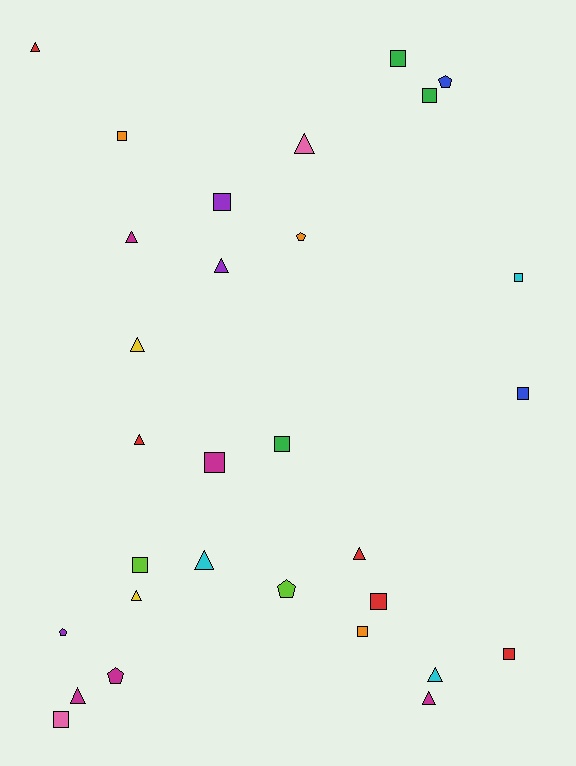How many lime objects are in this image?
There are 2 lime objects.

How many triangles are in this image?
There are 12 triangles.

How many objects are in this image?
There are 30 objects.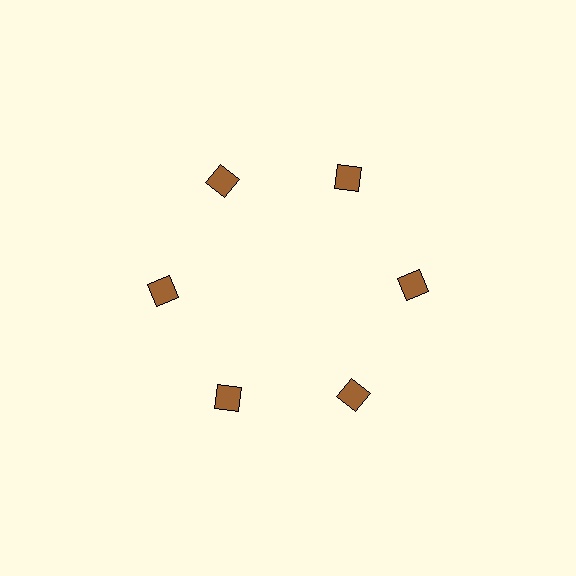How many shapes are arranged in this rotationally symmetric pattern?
There are 6 shapes, arranged in 6 groups of 1.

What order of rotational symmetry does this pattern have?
This pattern has 6-fold rotational symmetry.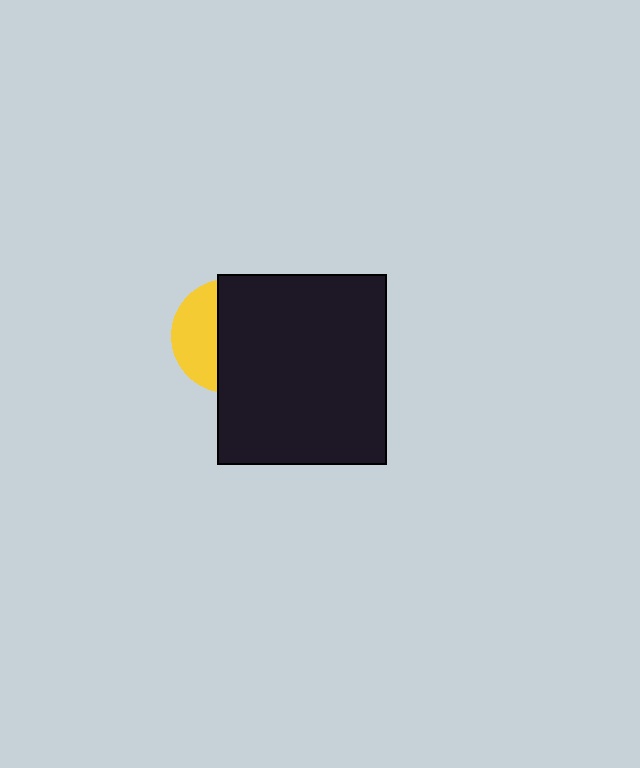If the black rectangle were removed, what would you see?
You would see the complete yellow circle.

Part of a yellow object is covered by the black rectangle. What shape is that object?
It is a circle.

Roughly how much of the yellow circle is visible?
A small part of it is visible (roughly 38%).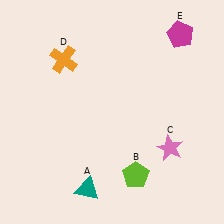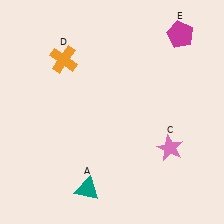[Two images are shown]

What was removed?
The lime pentagon (B) was removed in Image 2.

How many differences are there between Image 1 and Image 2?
There is 1 difference between the two images.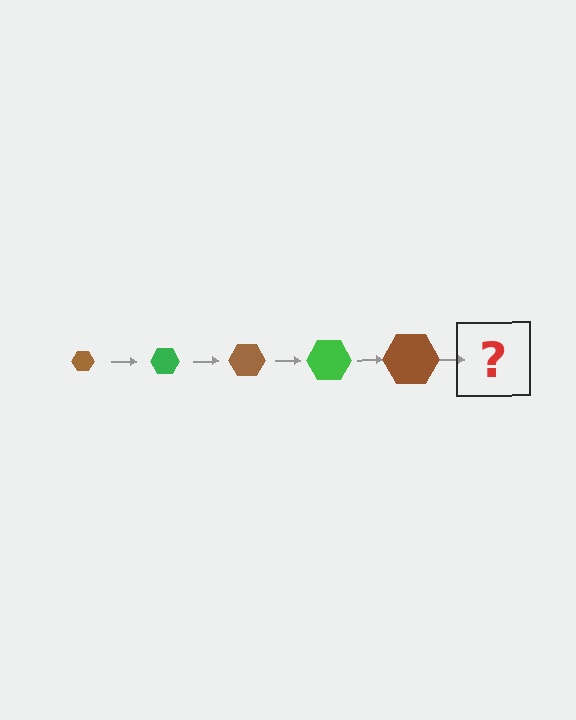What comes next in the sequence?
The next element should be a green hexagon, larger than the previous one.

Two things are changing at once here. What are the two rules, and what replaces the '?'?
The two rules are that the hexagon grows larger each step and the color cycles through brown and green. The '?' should be a green hexagon, larger than the previous one.